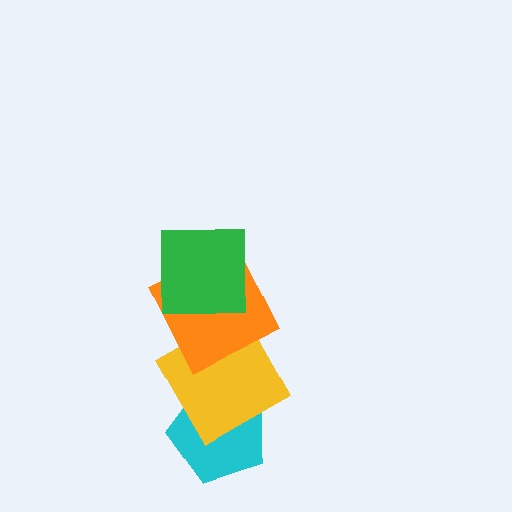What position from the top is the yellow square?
The yellow square is 3rd from the top.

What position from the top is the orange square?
The orange square is 2nd from the top.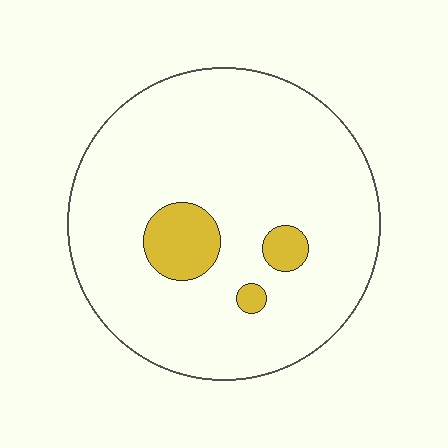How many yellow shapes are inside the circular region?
3.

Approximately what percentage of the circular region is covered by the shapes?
Approximately 10%.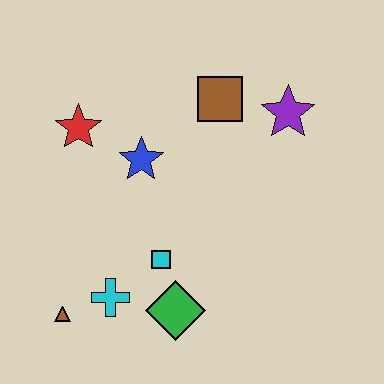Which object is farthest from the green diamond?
The purple star is farthest from the green diamond.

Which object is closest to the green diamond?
The cyan square is closest to the green diamond.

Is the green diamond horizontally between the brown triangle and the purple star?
Yes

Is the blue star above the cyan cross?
Yes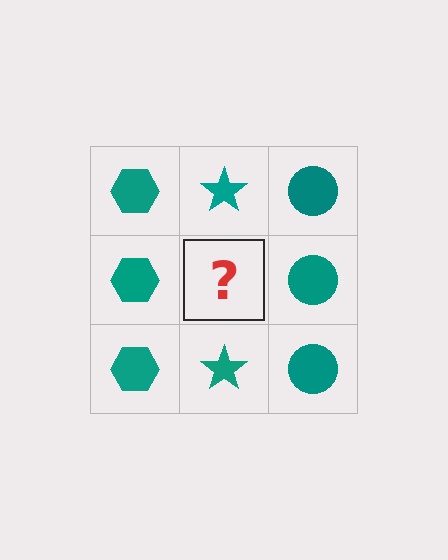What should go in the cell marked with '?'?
The missing cell should contain a teal star.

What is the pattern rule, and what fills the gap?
The rule is that each column has a consistent shape. The gap should be filled with a teal star.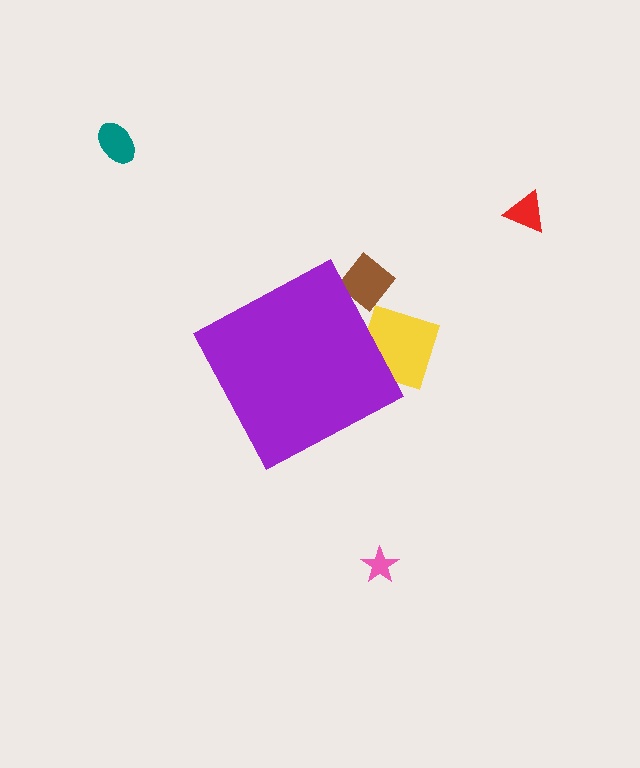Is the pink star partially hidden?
No, the pink star is fully visible.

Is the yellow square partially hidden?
Yes, the yellow square is partially hidden behind the purple diamond.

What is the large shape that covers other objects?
A purple diamond.